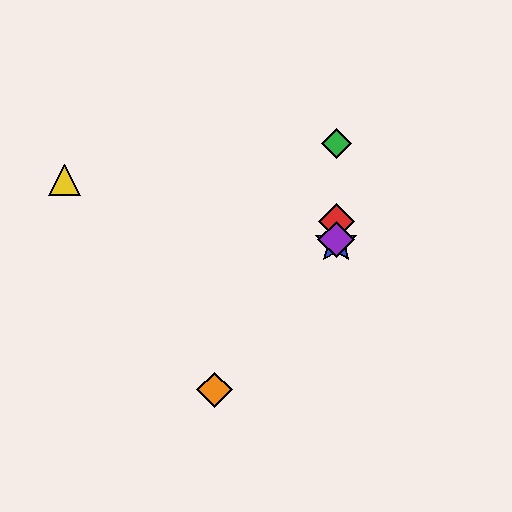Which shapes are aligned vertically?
The red diamond, the blue star, the green diamond, the purple diamond are aligned vertically.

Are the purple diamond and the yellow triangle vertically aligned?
No, the purple diamond is at x≈336 and the yellow triangle is at x≈65.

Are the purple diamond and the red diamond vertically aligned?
Yes, both are at x≈336.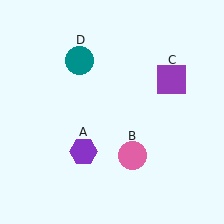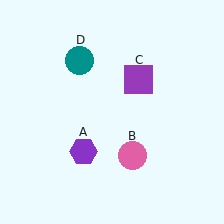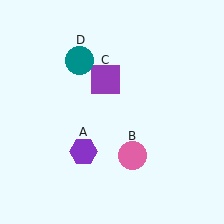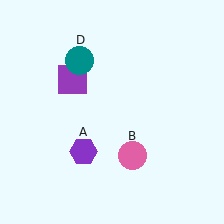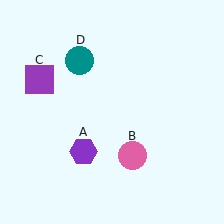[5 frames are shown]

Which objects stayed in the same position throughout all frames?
Purple hexagon (object A) and pink circle (object B) and teal circle (object D) remained stationary.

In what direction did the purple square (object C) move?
The purple square (object C) moved left.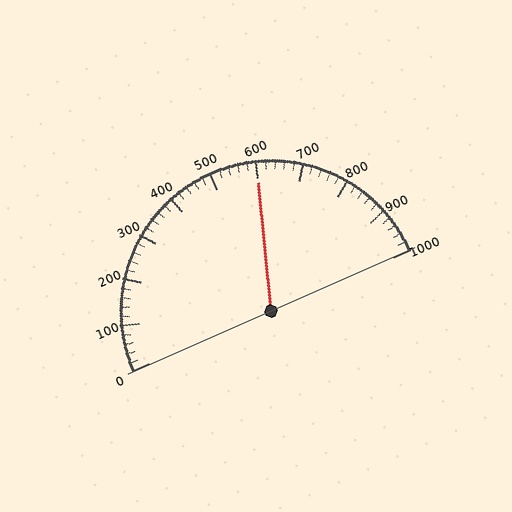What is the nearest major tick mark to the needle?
The nearest major tick mark is 600.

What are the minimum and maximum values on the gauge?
The gauge ranges from 0 to 1000.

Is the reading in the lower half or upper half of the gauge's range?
The reading is in the upper half of the range (0 to 1000).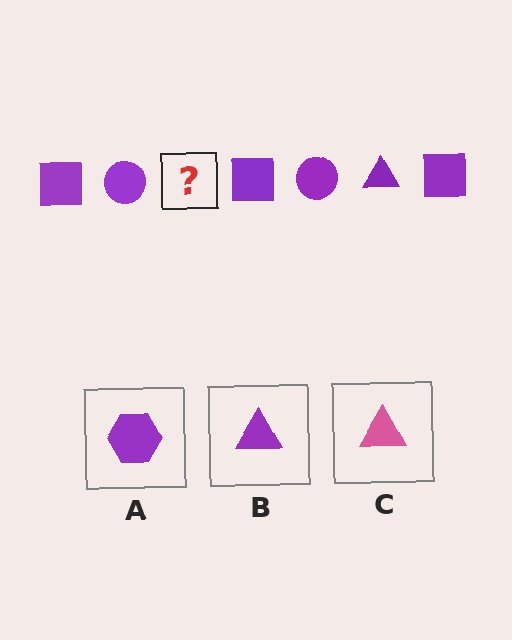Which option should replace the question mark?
Option B.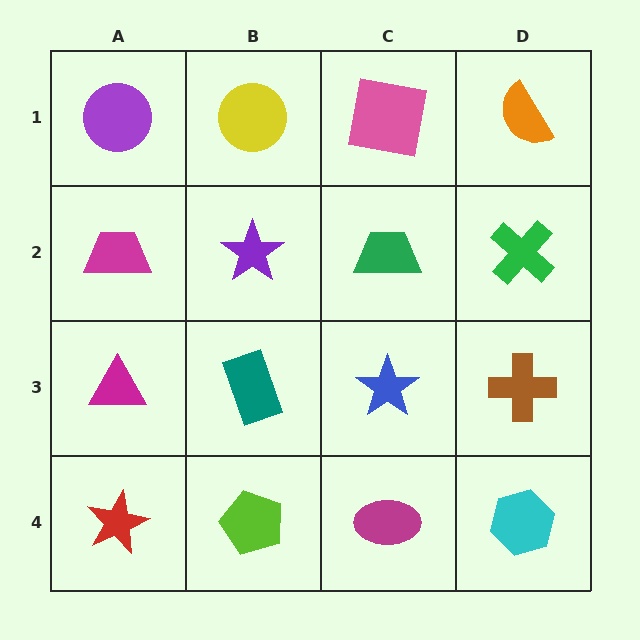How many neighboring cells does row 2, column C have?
4.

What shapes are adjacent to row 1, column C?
A green trapezoid (row 2, column C), a yellow circle (row 1, column B), an orange semicircle (row 1, column D).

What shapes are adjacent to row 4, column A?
A magenta triangle (row 3, column A), a lime pentagon (row 4, column B).